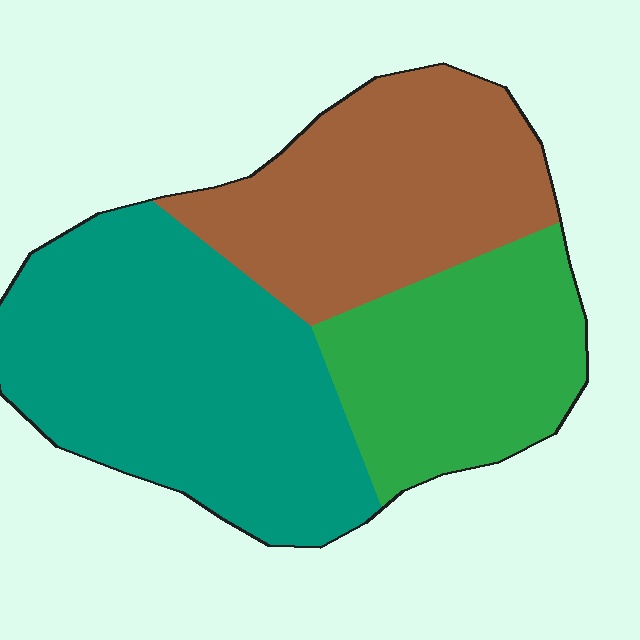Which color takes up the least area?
Green, at roughly 25%.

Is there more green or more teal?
Teal.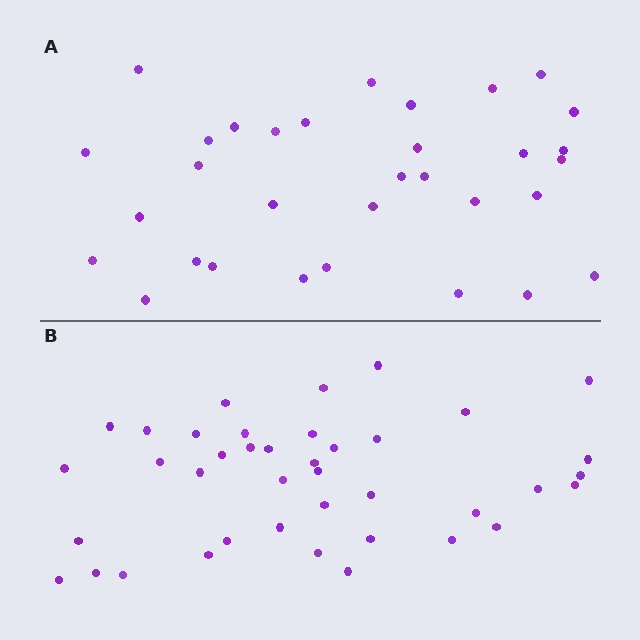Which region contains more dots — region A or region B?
Region B (the bottom region) has more dots.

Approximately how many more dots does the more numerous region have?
Region B has roughly 8 or so more dots than region A.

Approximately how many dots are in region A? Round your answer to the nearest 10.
About 30 dots. (The exact count is 32, which rounds to 30.)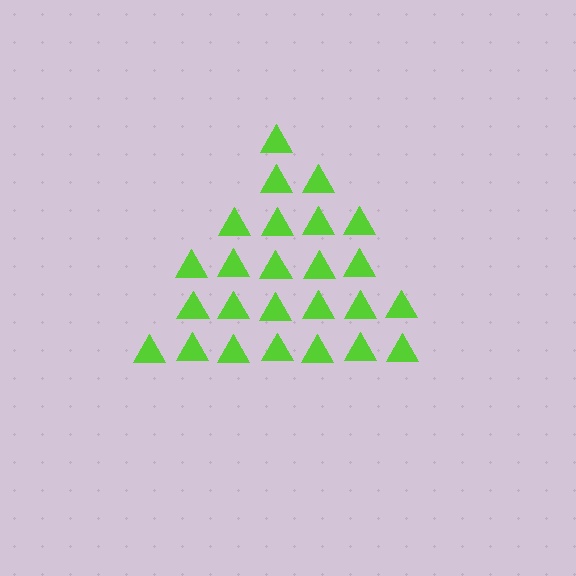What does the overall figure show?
The overall figure shows a triangle.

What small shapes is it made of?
It is made of small triangles.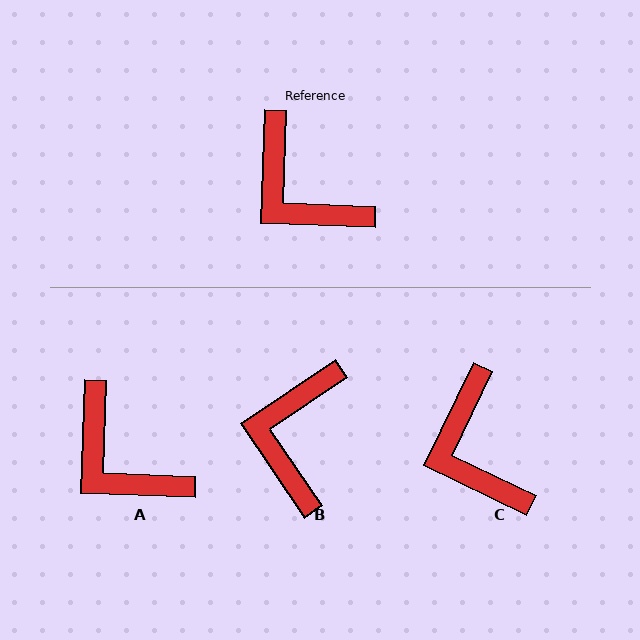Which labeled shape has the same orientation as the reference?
A.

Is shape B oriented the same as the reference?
No, it is off by about 54 degrees.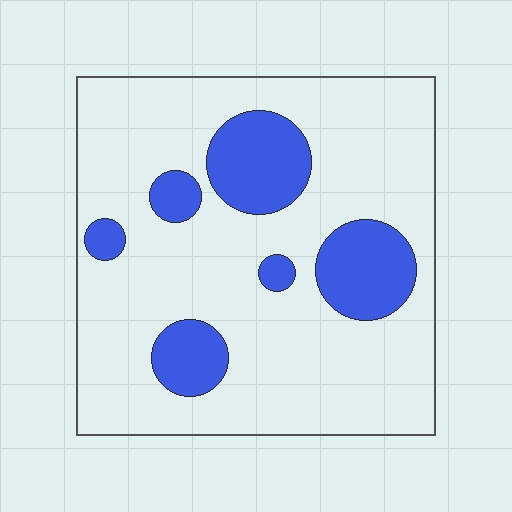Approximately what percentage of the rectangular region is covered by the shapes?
Approximately 20%.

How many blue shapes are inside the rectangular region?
6.